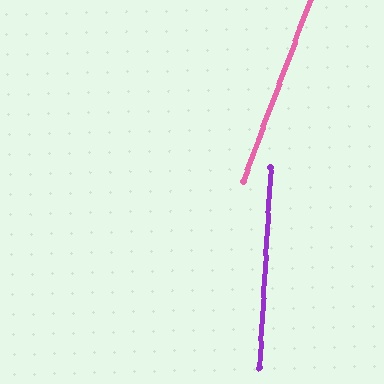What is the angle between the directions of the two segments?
Approximately 17 degrees.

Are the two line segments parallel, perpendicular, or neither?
Neither parallel nor perpendicular — they differ by about 17°.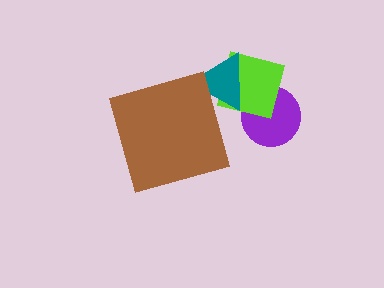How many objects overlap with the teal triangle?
2 objects overlap with the teal triangle.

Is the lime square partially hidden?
Yes, it is partially covered by another shape.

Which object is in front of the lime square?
The teal triangle is in front of the lime square.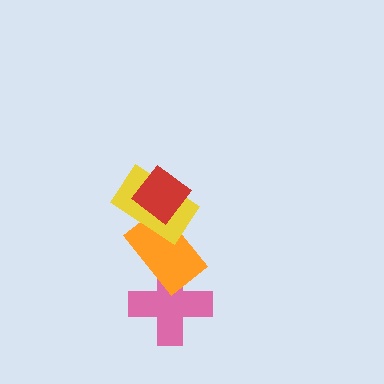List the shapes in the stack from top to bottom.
From top to bottom: the red diamond, the yellow rectangle, the orange rectangle, the pink cross.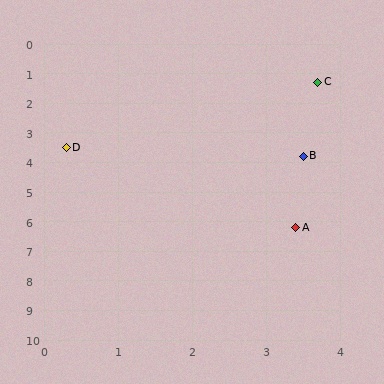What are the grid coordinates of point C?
Point C is at approximately (3.7, 1.3).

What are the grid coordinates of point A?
Point A is at approximately (3.4, 6.2).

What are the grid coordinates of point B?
Point B is at approximately (3.5, 3.8).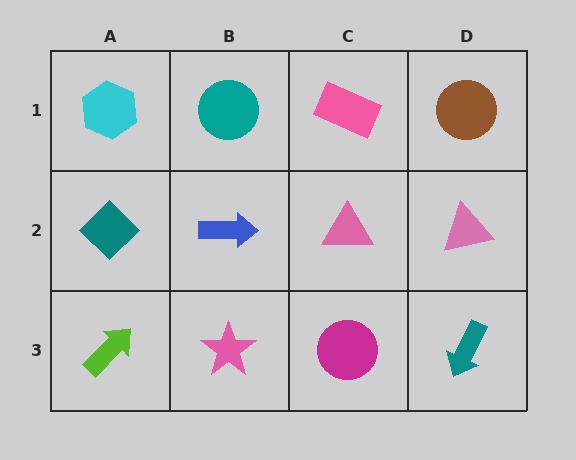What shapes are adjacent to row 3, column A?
A teal diamond (row 2, column A), a pink star (row 3, column B).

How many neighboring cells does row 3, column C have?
3.